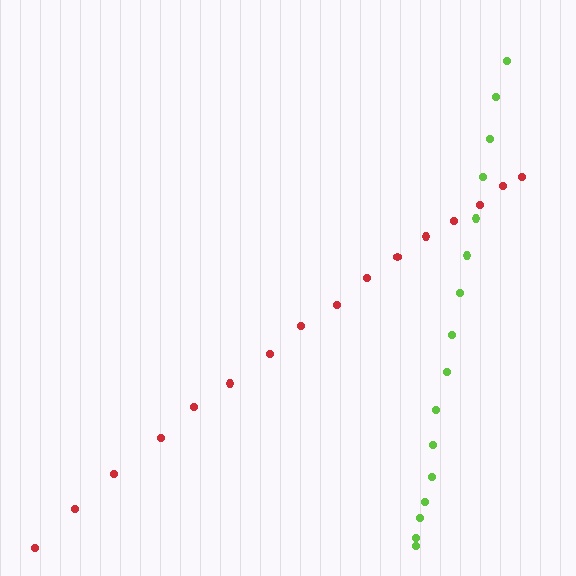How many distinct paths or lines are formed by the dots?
There are 2 distinct paths.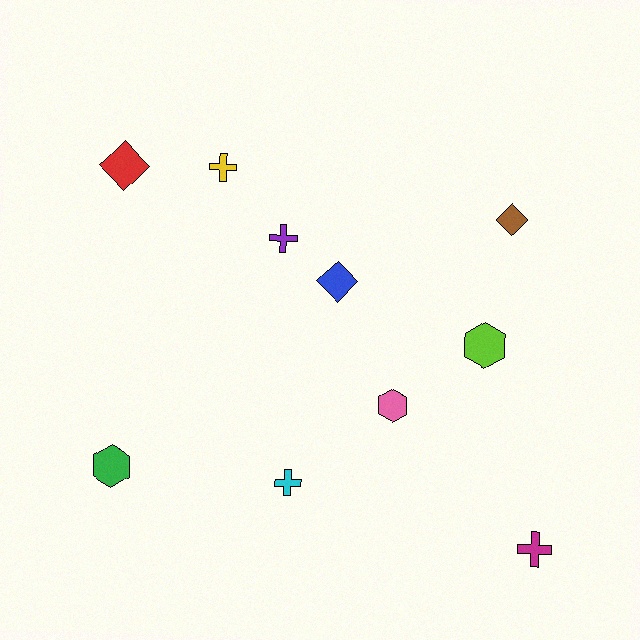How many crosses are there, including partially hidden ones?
There are 4 crosses.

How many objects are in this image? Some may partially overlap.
There are 10 objects.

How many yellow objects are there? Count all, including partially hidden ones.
There is 1 yellow object.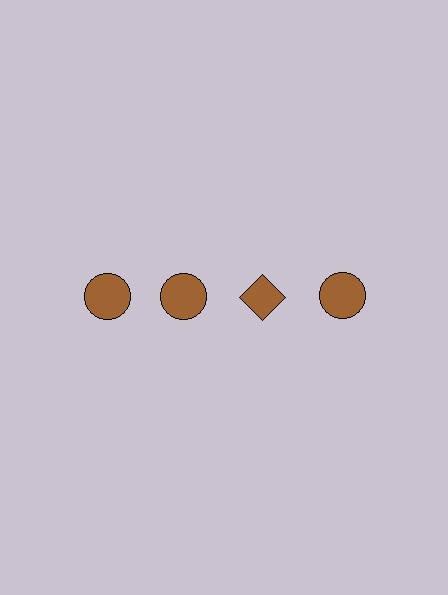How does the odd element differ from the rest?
It has a different shape: diamond instead of circle.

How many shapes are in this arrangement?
There are 4 shapes arranged in a grid pattern.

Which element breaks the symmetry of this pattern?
The brown diamond in the top row, center column breaks the symmetry. All other shapes are brown circles.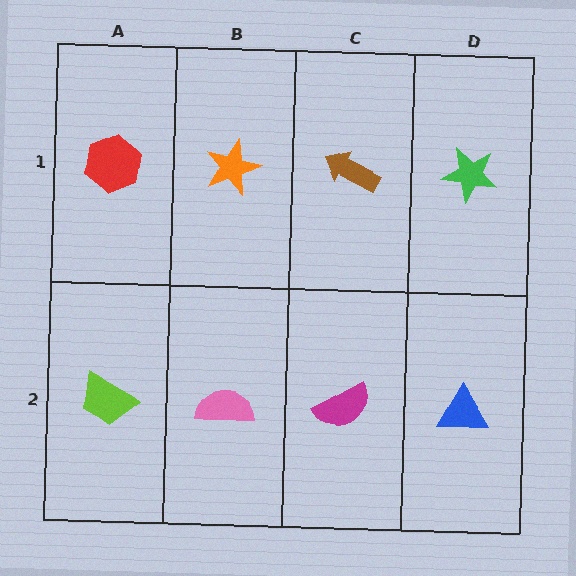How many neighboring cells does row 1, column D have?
2.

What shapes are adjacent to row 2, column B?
An orange star (row 1, column B), a lime trapezoid (row 2, column A), a magenta semicircle (row 2, column C).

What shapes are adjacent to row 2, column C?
A brown arrow (row 1, column C), a pink semicircle (row 2, column B), a blue triangle (row 2, column D).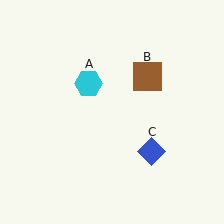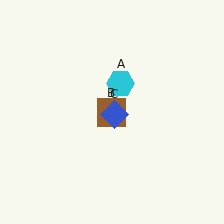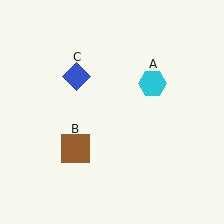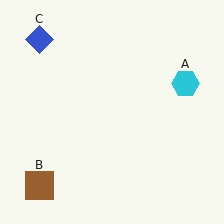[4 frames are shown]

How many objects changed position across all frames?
3 objects changed position: cyan hexagon (object A), brown square (object B), blue diamond (object C).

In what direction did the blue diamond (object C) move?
The blue diamond (object C) moved up and to the left.